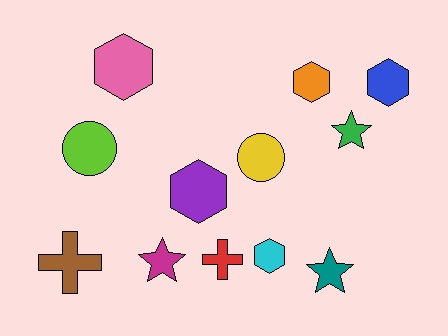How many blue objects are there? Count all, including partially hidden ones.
There is 1 blue object.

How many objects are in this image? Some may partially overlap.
There are 12 objects.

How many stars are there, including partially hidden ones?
There are 3 stars.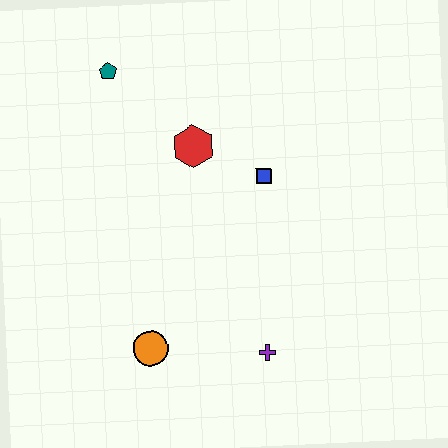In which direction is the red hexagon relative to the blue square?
The red hexagon is to the left of the blue square.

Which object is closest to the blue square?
The red hexagon is closest to the blue square.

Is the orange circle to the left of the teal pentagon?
No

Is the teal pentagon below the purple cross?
No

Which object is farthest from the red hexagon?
The purple cross is farthest from the red hexagon.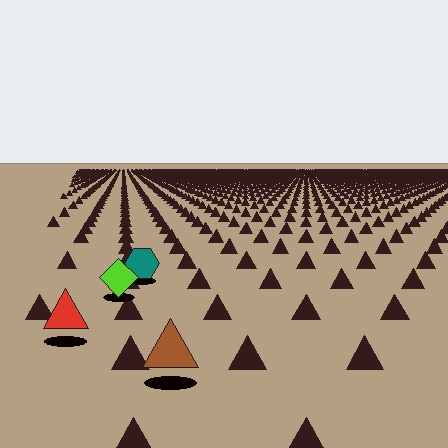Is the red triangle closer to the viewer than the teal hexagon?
Yes. The red triangle is closer — you can tell from the texture gradient: the ground texture is coarser near it.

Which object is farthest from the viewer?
The teal hexagon is farthest from the viewer. It appears smaller and the ground texture around it is denser.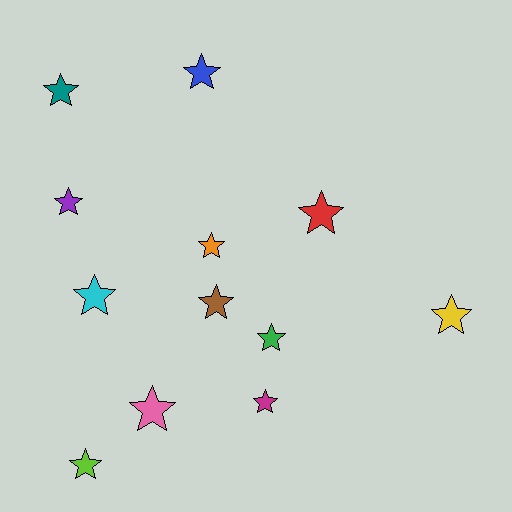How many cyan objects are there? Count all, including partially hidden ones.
There is 1 cyan object.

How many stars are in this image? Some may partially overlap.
There are 12 stars.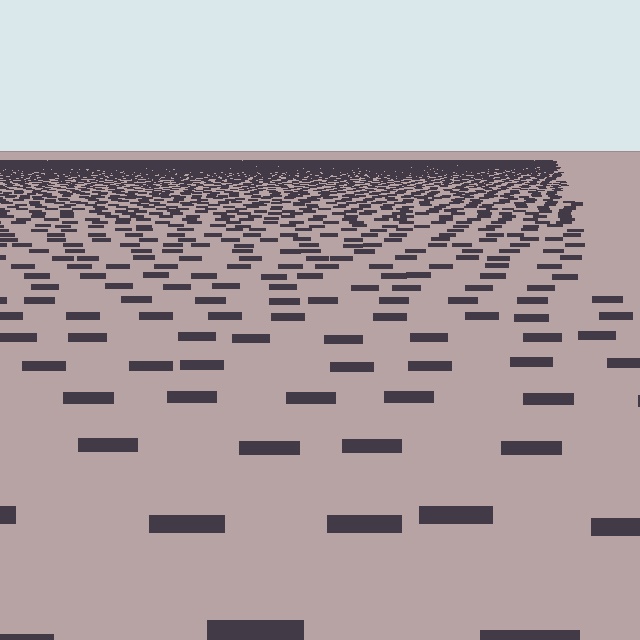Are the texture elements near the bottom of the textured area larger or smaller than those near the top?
Larger. Near the bottom, elements are closer to the viewer and appear at a bigger on-screen size.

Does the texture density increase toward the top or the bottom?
Density increases toward the top.